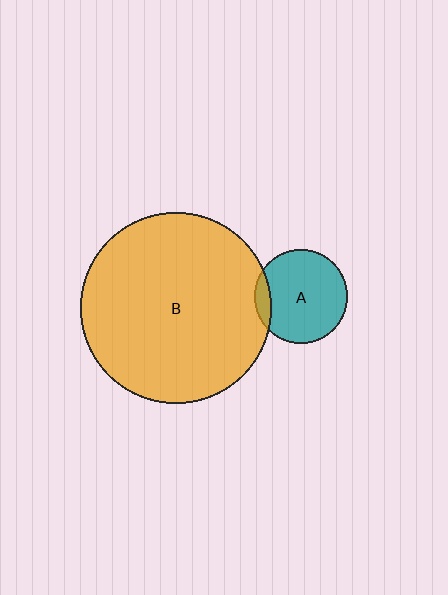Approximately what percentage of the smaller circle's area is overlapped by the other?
Approximately 10%.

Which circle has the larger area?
Circle B (orange).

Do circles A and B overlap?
Yes.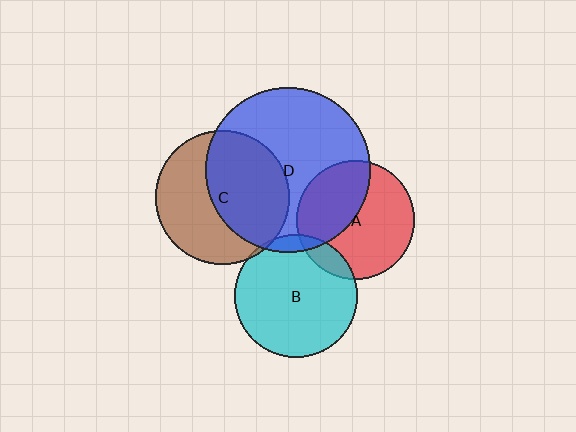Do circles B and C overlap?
Yes.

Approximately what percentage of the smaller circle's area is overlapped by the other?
Approximately 5%.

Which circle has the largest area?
Circle D (blue).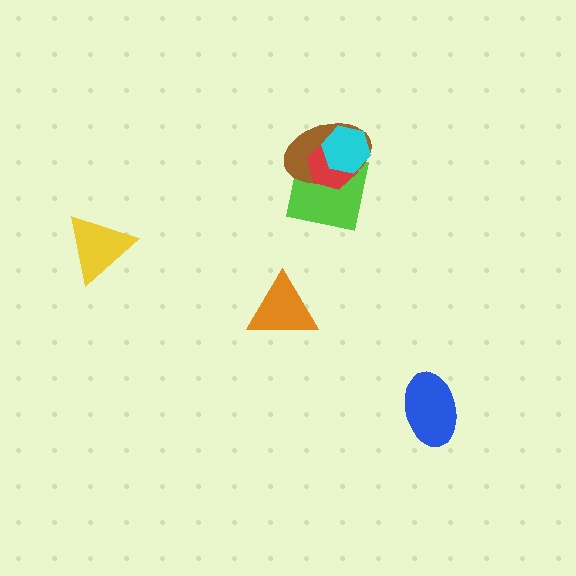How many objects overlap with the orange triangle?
0 objects overlap with the orange triangle.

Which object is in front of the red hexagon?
The cyan hexagon is in front of the red hexagon.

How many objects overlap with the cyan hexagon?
3 objects overlap with the cyan hexagon.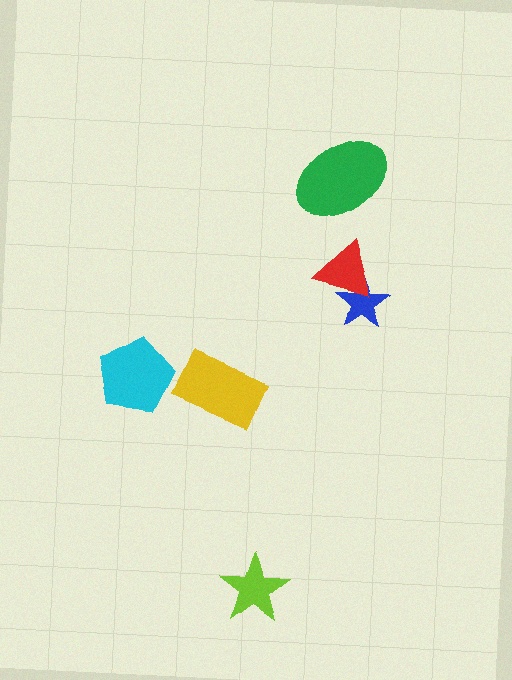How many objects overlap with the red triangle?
1 object overlaps with the red triangle.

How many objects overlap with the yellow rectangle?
0 objects overlap with the yellow rectangle.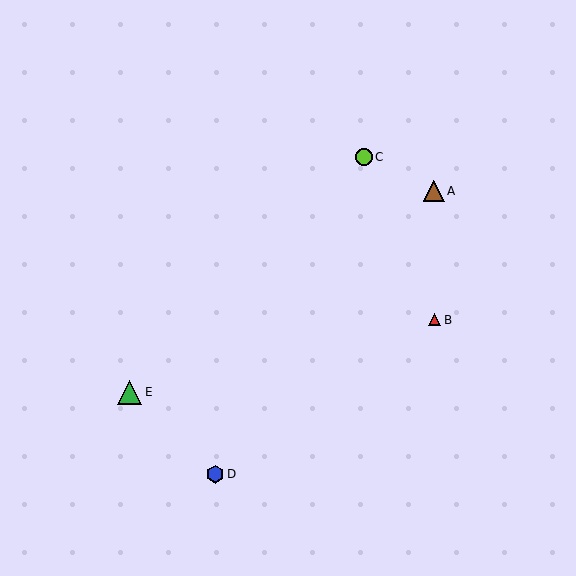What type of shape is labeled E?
Shape E is a green triangle.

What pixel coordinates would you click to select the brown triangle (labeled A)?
Click at (434, 191) to select the brown triangle A.